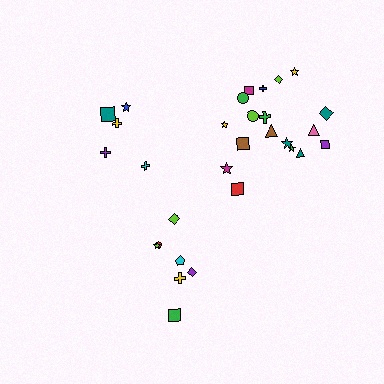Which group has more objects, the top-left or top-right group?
The top-right group.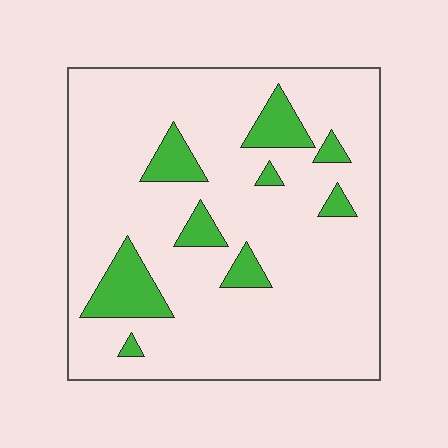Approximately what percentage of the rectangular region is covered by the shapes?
Approximately 15%.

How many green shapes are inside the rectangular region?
9.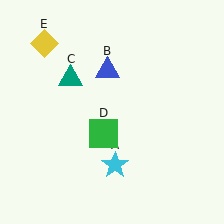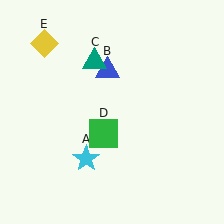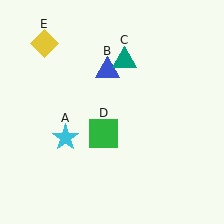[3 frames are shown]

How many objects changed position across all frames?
2 objects changed position: cyan star (object A), teal triangle (object C).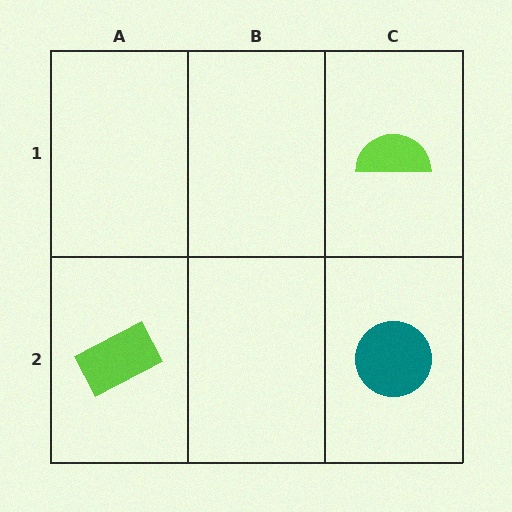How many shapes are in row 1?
1 shape.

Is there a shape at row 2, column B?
No, that cell is empty.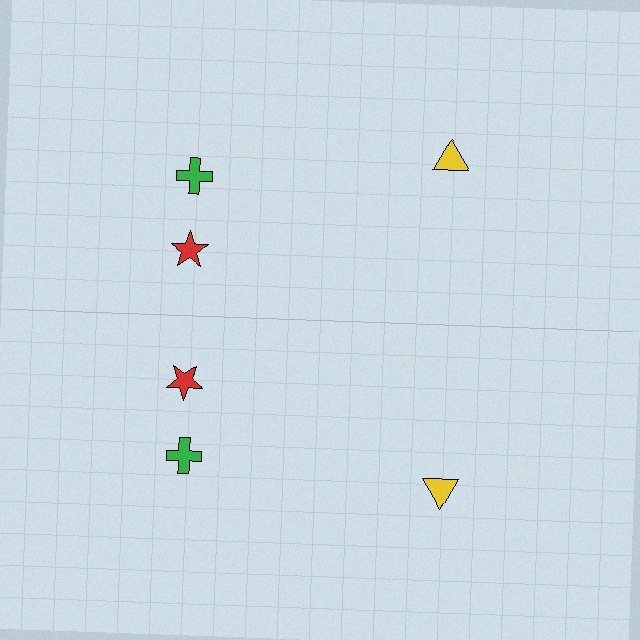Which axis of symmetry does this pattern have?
The pattern has a horizontal axis of symmetry running through the center of the image.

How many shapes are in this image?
There are 6 shapes in this image.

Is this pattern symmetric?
Yes, this pattern has bilateral (reflection) symmetry.